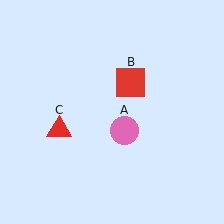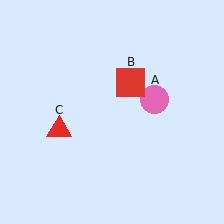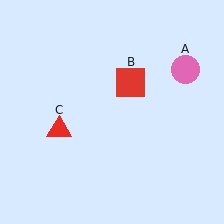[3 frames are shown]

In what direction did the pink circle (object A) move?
The pink circle (object A) moved up and to the right.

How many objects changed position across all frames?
1 object changed position: pink circle (object A).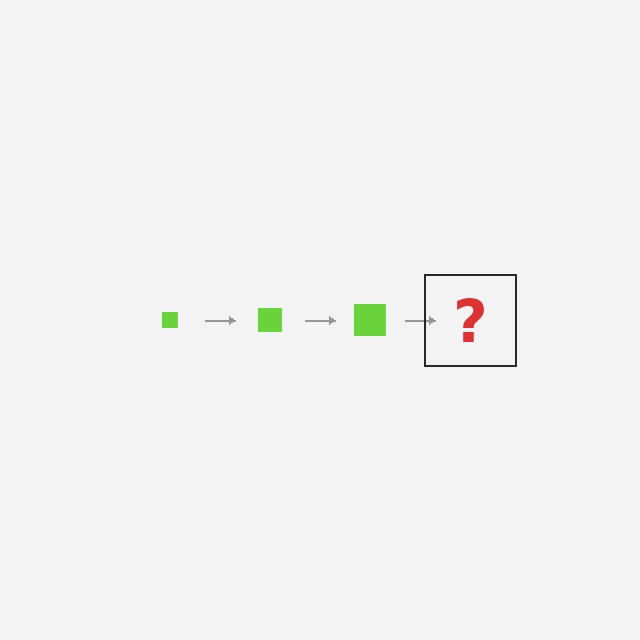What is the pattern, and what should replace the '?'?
The pattern is that the square gets progressively larger each step. The '?' should be a lime square, larger than the previous one.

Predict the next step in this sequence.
The next step is a lime square, larger than the previous one.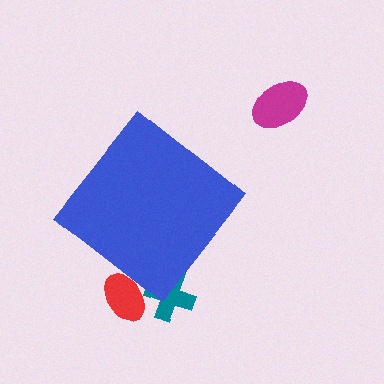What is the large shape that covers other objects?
A blue diamond.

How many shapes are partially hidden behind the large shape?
2 shapes are partially hidden.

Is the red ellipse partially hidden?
Yes, the red ellipse is partially hidden behind the blue diamond.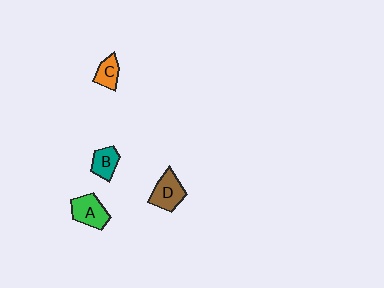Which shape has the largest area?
Shape A (green).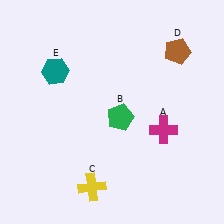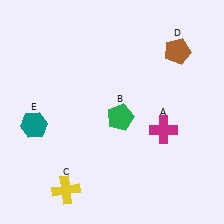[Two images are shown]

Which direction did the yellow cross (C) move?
The yellow cross (C) moved left.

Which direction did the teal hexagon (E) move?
The teal hexagon (E) moved down.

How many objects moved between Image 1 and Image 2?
2 objects moved between the two images.